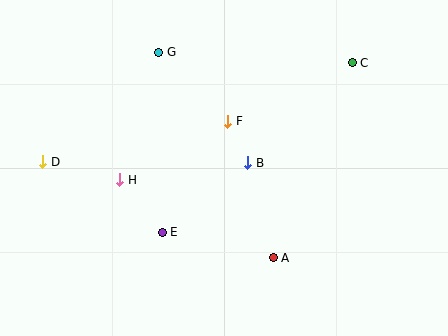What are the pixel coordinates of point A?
Point A is at (273, 258).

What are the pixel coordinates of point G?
Point G is at (159, 52).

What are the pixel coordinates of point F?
Point F is at (228, 121).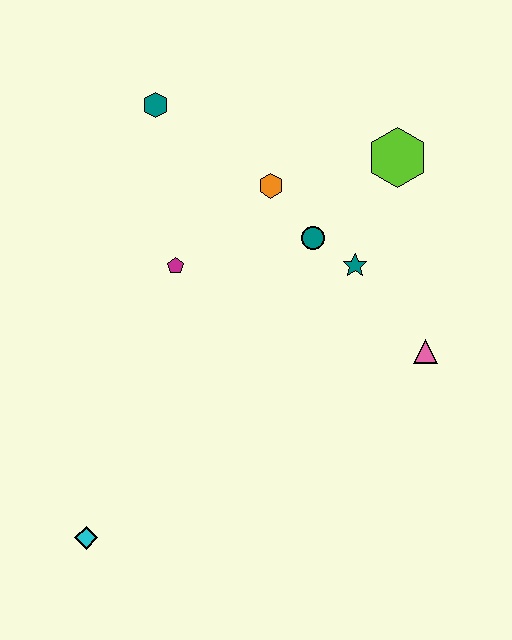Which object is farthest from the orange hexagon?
The cyan diamond is farthest from the orange hexagon.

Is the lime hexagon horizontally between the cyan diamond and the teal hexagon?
No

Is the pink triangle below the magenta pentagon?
Yes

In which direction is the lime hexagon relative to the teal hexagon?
The lime hexagon is to the right of the teal hexagon.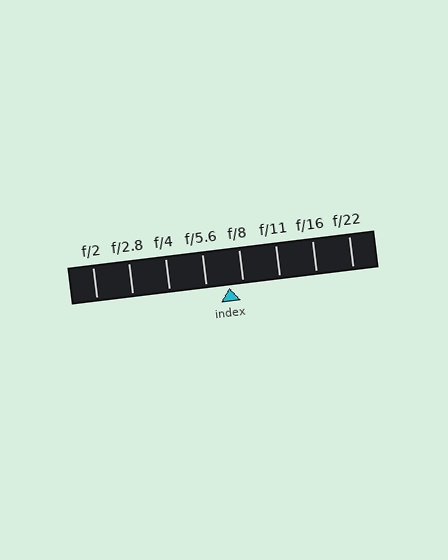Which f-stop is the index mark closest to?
The index mark is closest to f/8.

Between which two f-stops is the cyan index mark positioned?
The index mark is between f/5.6 and f/8.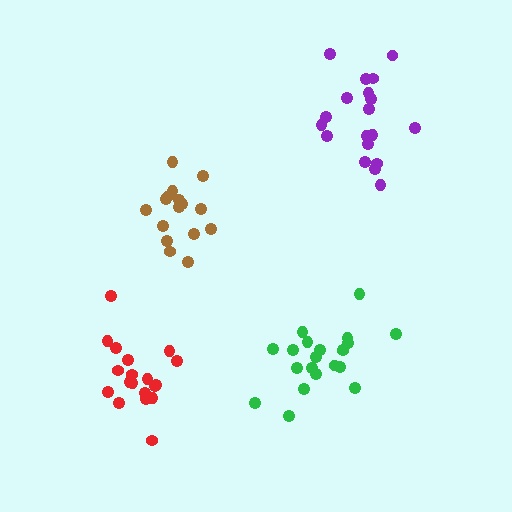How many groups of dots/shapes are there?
There are 4 groups.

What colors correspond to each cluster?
The clusters are colored: brown, green, purple, red.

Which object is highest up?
The purple cluster is topmost.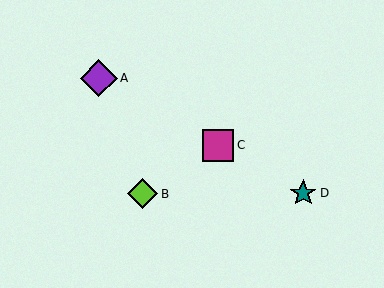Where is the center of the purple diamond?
The center of the purple diamond is at (99, 78).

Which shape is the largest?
The purple diamond (labeled A) is the largest.